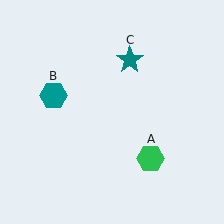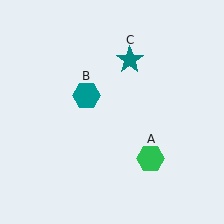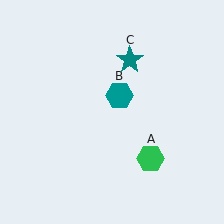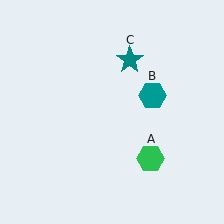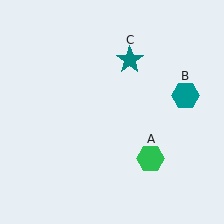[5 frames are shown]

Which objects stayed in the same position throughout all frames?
Green hexagon (object A) and teal star (object C) remained stationary.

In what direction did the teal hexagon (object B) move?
The teal hexagon (object B) moved right.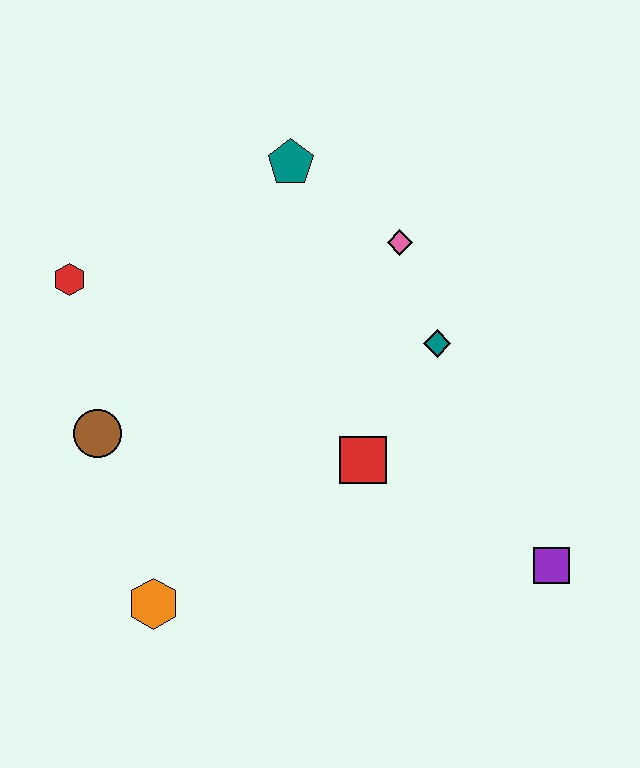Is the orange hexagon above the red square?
No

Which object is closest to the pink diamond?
The teal diamond is closest to the pink diamond.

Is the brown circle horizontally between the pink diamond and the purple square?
No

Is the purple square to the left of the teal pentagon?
No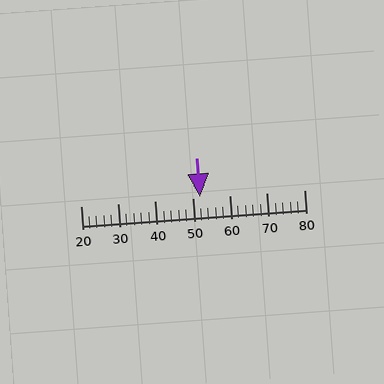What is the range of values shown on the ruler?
The ruler shows values from 20 to 80.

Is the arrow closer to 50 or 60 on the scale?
The arrow is closer to 50.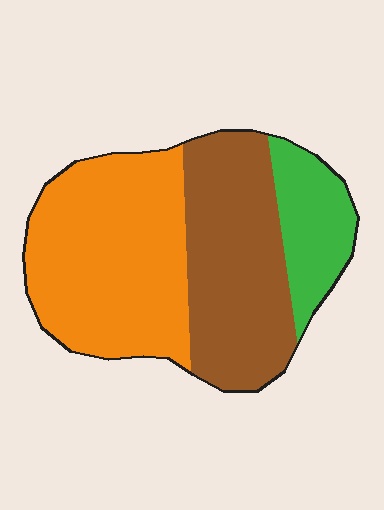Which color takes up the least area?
Green, at roughly 15%.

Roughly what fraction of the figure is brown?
Brown covers around 35% of the figure.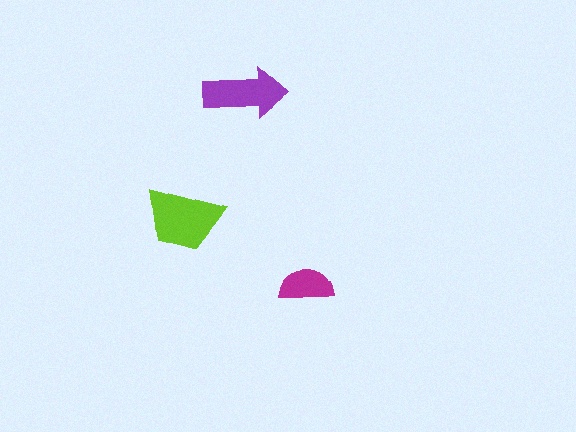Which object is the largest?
The lime trapezoid.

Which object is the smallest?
The magenta semicircle.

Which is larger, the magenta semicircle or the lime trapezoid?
The lime trapezoid.